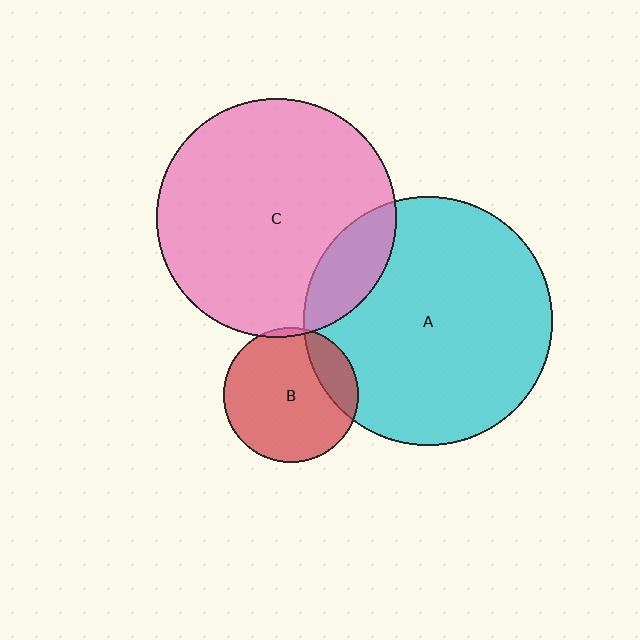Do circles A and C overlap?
Yes.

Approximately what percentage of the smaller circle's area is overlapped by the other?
Approximately 15%.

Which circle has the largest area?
Circle A (cyan).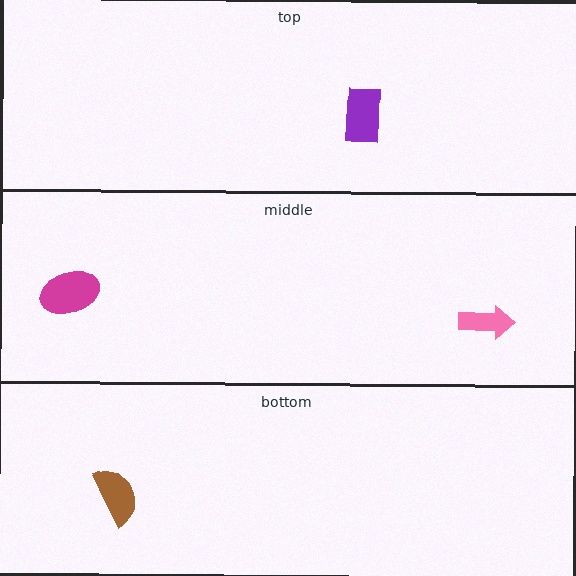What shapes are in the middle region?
The magenta ellipse, the pink arrow.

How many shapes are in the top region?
1.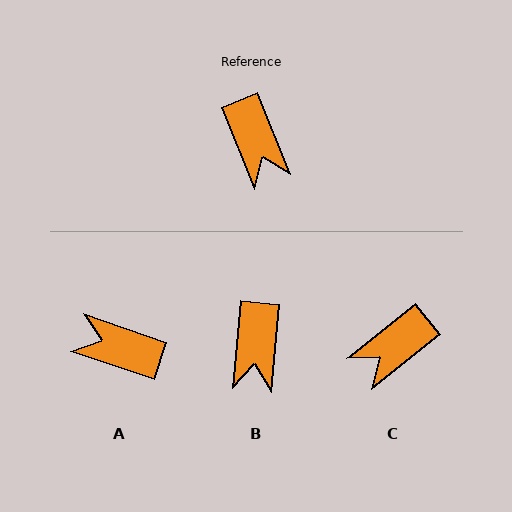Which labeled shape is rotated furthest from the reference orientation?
A, about 131 degrees away.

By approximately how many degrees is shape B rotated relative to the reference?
Approximately 27 degrees clockwise.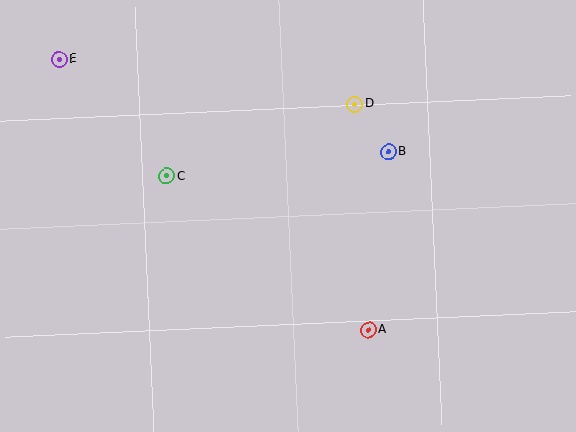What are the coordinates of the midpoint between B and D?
The midpoint between B and D is at (372, 128).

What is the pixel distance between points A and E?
The distance between A and E is 411 pixels.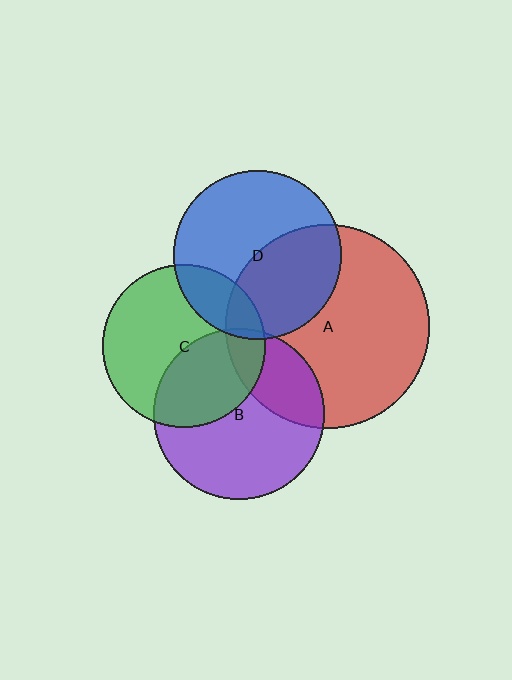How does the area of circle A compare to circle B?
Approximately 1.4 times.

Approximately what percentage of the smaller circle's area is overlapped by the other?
Approximately 5%.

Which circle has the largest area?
Circle A (red).